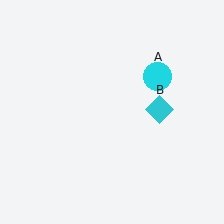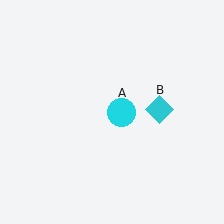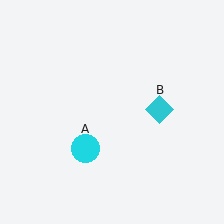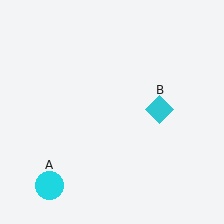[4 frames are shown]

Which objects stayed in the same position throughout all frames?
Cyan diamond (object B) remained stationary.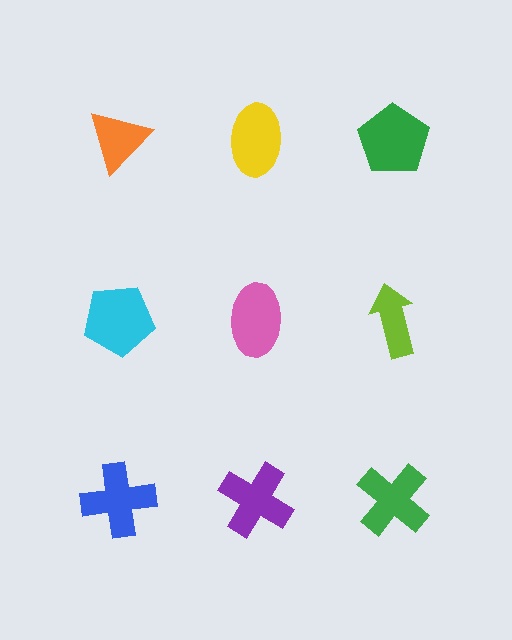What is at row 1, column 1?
An orange triangle.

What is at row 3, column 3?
A green cross.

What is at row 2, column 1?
A cyan pentagon.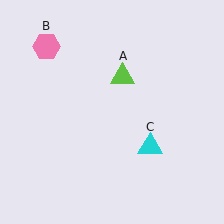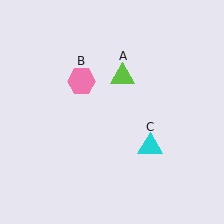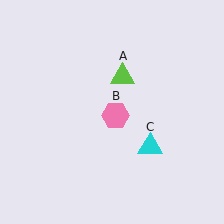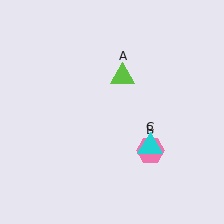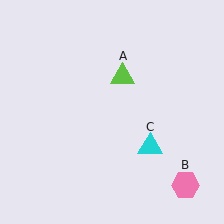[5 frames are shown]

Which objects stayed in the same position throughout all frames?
Lime triangle (object A) and cyan triangle (object C) remained stationary.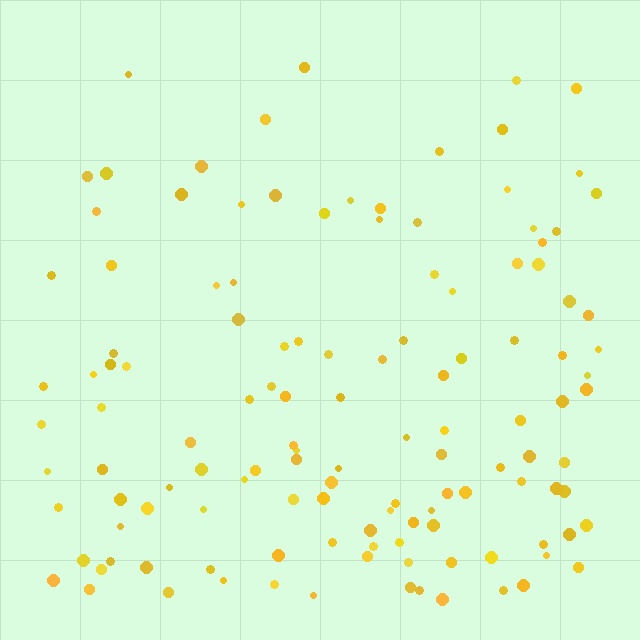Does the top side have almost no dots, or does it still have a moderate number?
Still a moderate number, just noticeably fewer than the bottom.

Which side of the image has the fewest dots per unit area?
The top.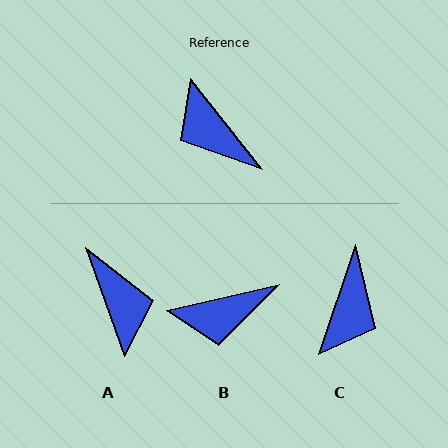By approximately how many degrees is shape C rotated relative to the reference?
Approximately 123 degrees counter-clockwise.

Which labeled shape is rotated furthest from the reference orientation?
A, about 162 degrees away.